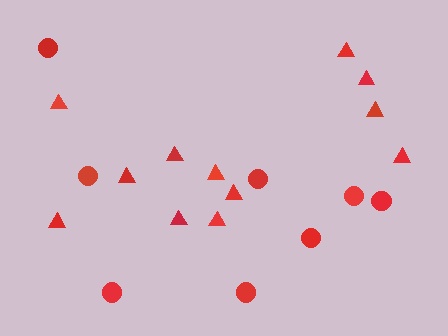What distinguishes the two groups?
There are 2 groups: one group of triangles (12) and one group of circles (8).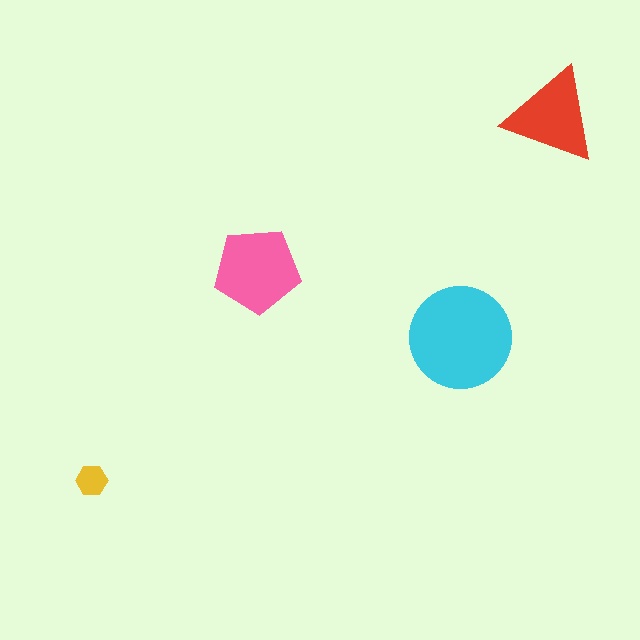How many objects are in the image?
There are 4 objects in the image.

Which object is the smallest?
The yellow hexagon.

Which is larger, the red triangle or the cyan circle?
The cyan circle.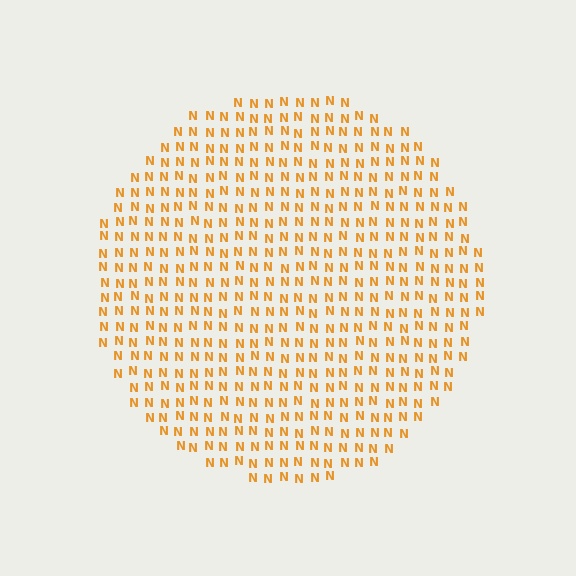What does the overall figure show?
The overall figure shows a circle.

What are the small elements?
The small elements are letter N's.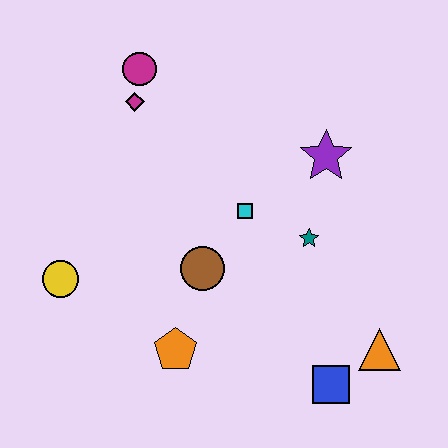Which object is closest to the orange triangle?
The blue square is closest to the orange triangle.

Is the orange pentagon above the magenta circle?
No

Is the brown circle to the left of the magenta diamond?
No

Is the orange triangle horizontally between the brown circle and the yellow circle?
No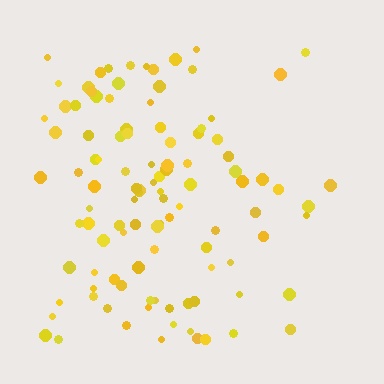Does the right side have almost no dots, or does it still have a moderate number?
Still a moderate number, just noticeably fewer than the left.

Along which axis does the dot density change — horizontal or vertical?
Horizontal.